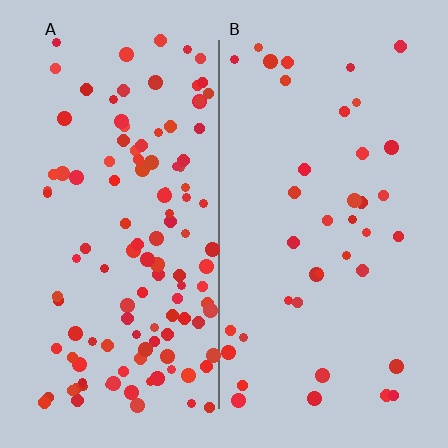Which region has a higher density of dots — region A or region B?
A (the left).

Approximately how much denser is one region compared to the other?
Approximately 3.0× — region A over region B.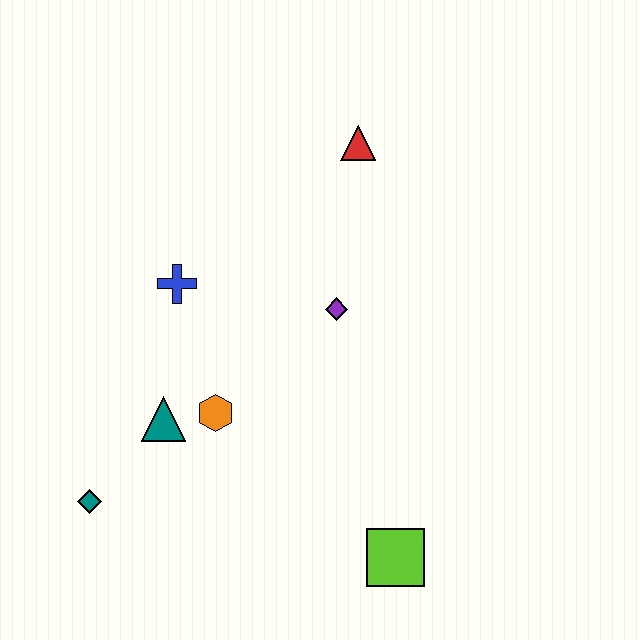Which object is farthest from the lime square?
The red triangle is farthest from the lime square.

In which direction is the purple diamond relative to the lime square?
The purple diamond is above the lime square.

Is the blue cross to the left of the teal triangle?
No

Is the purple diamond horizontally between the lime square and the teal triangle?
Yes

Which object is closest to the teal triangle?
The orange hexagon is closest to the teal triangle.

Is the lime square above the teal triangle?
No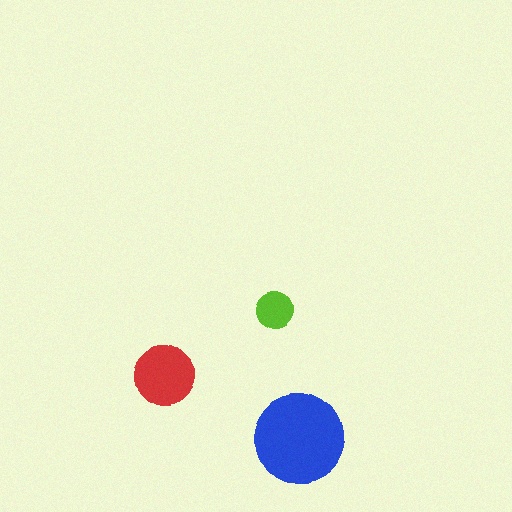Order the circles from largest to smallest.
the blue one, the red one, the lime one.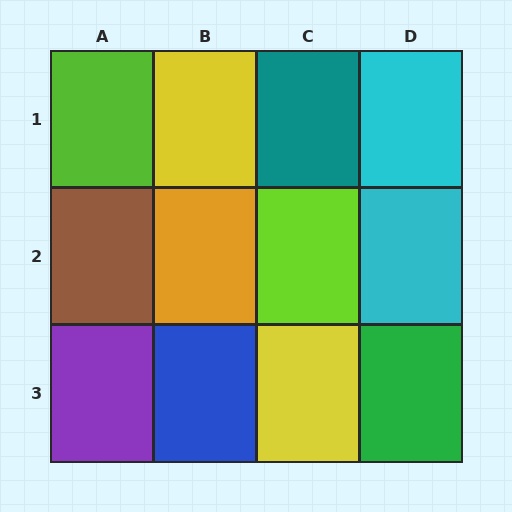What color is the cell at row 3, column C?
Yellow.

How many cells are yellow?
2 cells are yellow.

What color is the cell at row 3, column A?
Purple.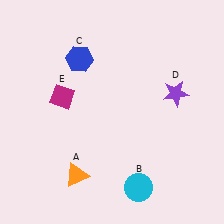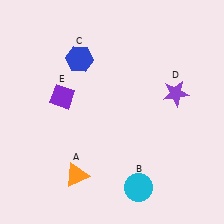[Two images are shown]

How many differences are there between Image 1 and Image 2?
There is 1 difference between the two images.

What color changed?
The diamond (E) changed from magenta in Image 1 to purple in Image 2.